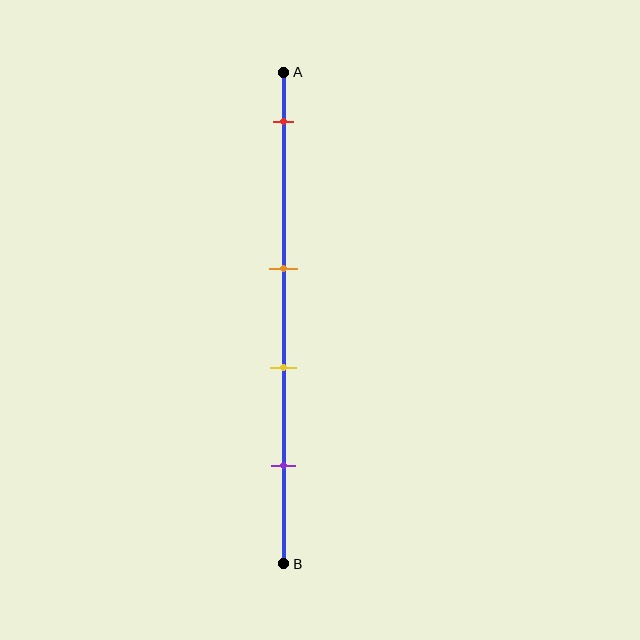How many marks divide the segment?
There are 4 marks dividing the segment.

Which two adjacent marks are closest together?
The orange and yellow marks are the closest adjacent pair.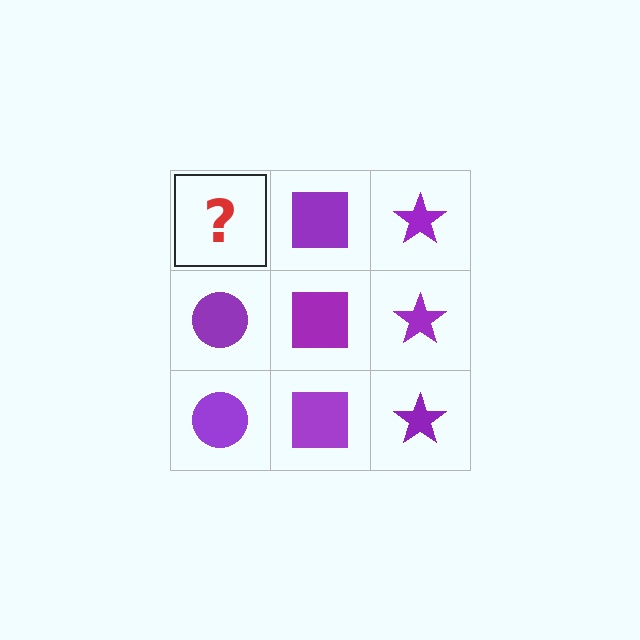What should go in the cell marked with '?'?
The missing cell should contain a purple circle.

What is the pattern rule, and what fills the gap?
The rule is that each column has a consistent shape. The gap should be filled with a purple circle.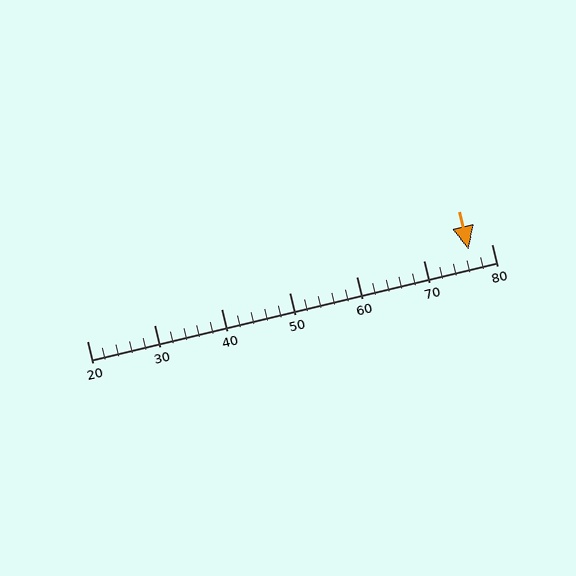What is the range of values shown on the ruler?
The ruler shows values from 20 to 80.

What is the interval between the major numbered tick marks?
The major tick marks are spaced 10 units apart.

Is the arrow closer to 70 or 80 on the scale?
The arrow is closer to 80.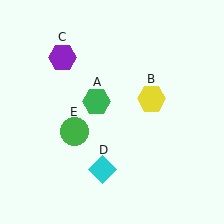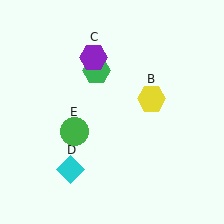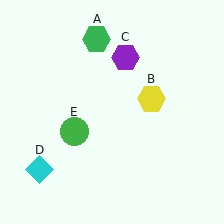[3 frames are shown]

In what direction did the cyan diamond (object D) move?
The cyan diamond (object D) moved left.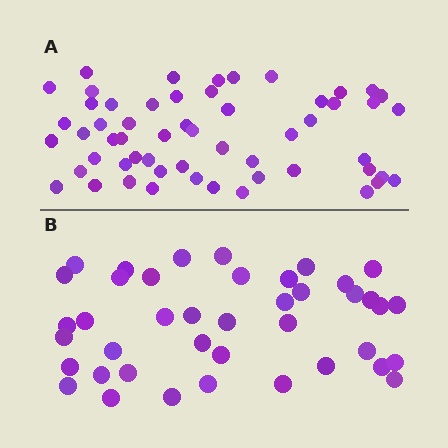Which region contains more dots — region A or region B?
Region A (the top region) has more dots.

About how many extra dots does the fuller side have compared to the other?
Region A has approximately 15 more dots than region B.